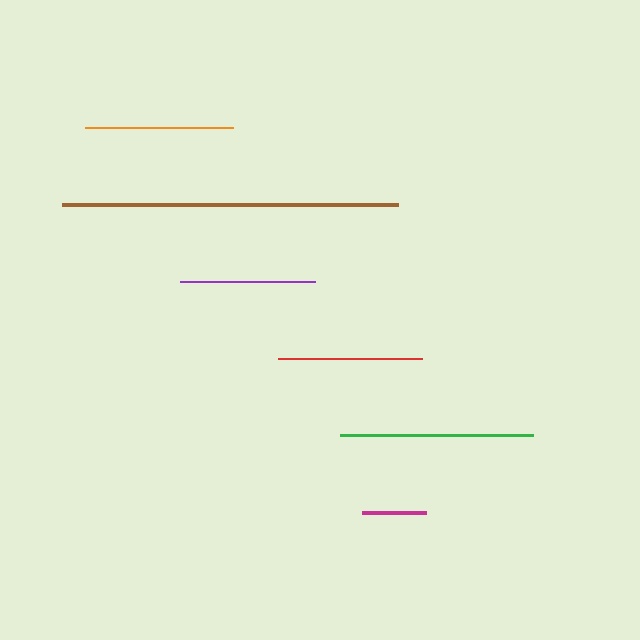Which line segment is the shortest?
The magenta line is the shortest at approximately 64 pixels.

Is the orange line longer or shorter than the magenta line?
The orange line is longer than the magenta line.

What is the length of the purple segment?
The purple segment is approximately 135 pixels long.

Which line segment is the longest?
The brown line is the longest at approximately 337 pixels.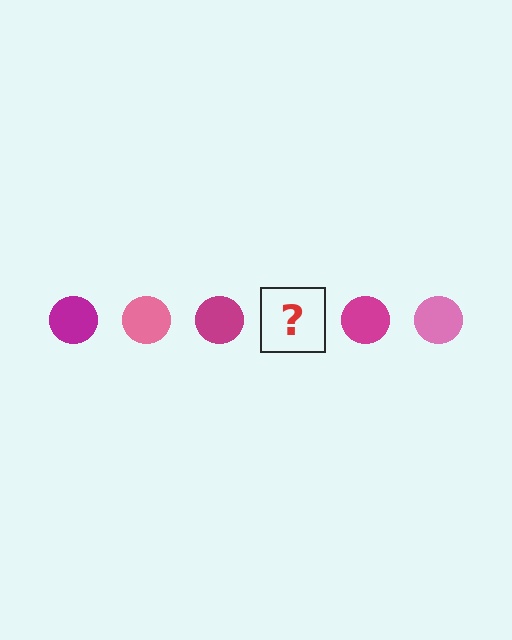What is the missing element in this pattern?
The missing element is a pink circle.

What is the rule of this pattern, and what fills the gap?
The rule is that the pattern cycles through magenta, pink circles. The gap should be filled with a pink circle.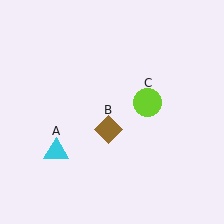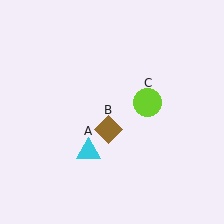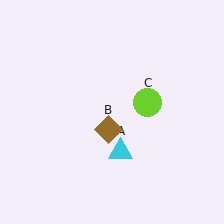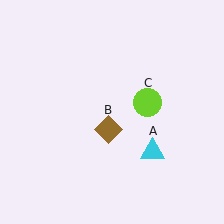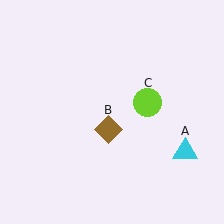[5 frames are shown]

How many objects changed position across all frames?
1 object changed position: cyan triangle (object A).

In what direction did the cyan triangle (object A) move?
The cyan triangle (object A) moved right.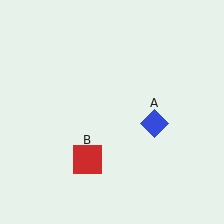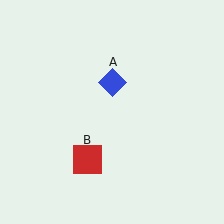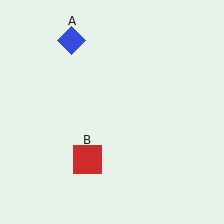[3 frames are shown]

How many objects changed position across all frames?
1 object changed position: blue diamond (object A).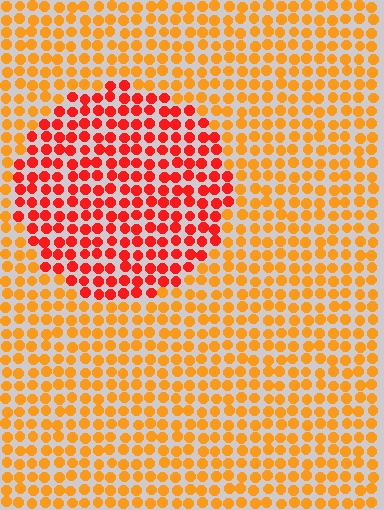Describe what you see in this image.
The image is filled with small orange elements in a uniform arrangement. A circle-shaped region is visible where the elements are tinted to a slightly different hue, forming a subtle color boundary.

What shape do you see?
I see a circle.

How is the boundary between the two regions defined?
The boundary is defined purely by a slight shift in hue (about 35 degrees). Spacing, size, and orientation are identical on both sides.